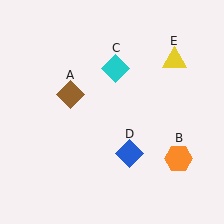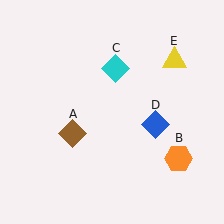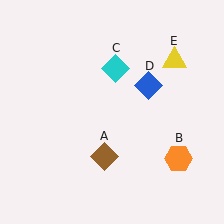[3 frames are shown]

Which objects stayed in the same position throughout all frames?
Orange hexagon (object B) and cyan diamond (object C) and yellow triangle (object E) remained stationary.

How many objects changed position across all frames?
2 objects changed position: brown diamond (object A), blue diamond (object D).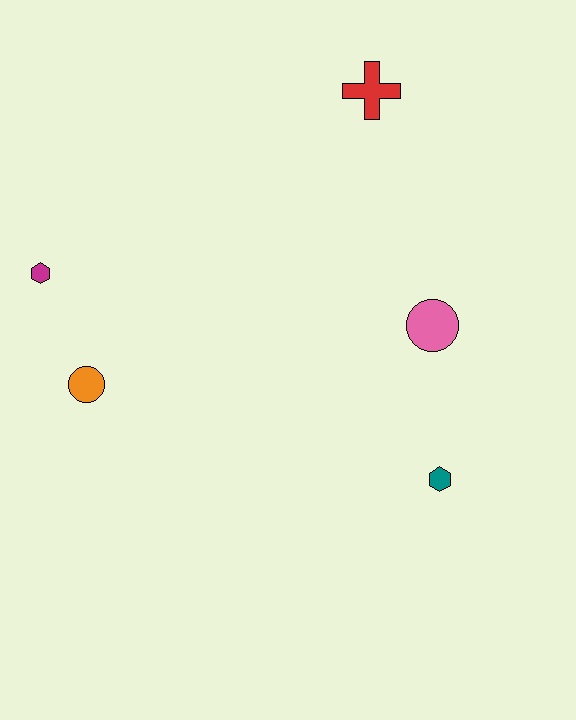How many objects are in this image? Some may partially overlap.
There are 5 objects.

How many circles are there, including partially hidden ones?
There are 2 circles.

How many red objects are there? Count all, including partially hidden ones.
There is 1 red object.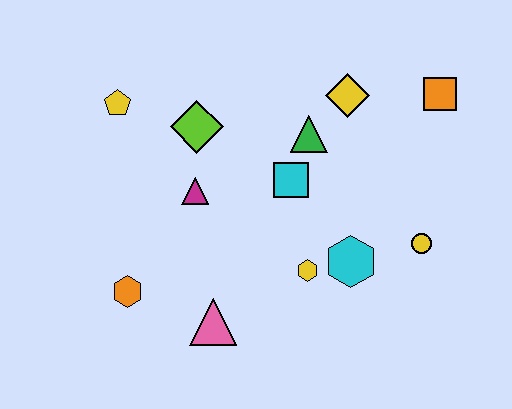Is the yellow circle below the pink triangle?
No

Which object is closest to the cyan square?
The green triangle is closest to the cyan square.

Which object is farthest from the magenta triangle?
The orange square is farthest from the magenta triangle.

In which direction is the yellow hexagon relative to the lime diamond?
The yellow hexagon is below the lime diamond.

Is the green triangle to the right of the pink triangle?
Yes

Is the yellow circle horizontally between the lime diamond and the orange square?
Yes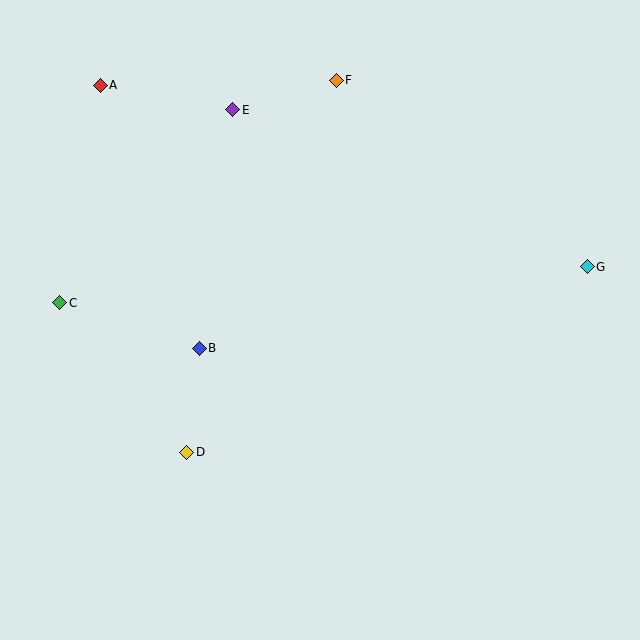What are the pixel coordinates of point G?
Point G is at (587, 267).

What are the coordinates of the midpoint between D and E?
The midpoint between D and E is at (210, 281).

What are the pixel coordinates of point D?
Point D is at (187, 452).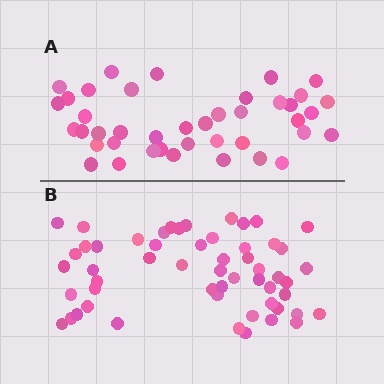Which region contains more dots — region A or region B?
Region B (the bottom region) has more dots.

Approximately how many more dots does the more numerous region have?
Region B has approximately 15 more dots than region A.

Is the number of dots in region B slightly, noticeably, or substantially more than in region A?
Region B has noticeably more, but not dramatically so. The ratio is roughly 1.3 to 1.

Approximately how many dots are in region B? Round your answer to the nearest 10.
About 60 dots. (The exact count is 55, which rounds to 60.)